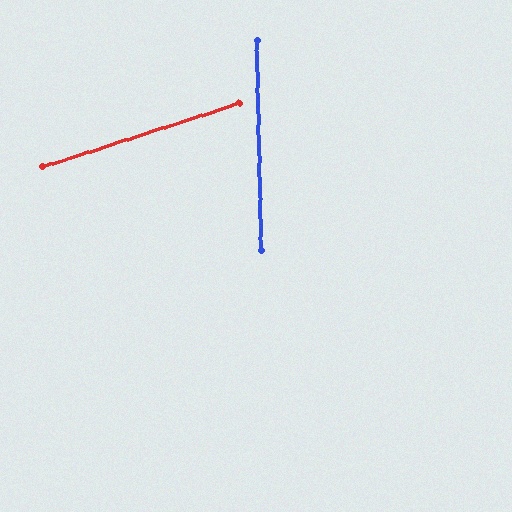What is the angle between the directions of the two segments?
Approximately 73 degrees.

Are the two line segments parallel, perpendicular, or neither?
Neither parallel nor perpendicular — they differ by about 73°.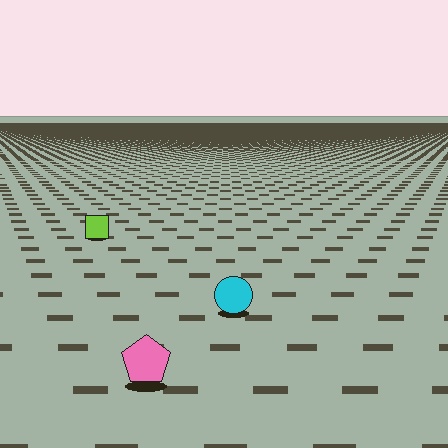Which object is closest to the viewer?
The pink pentagon is closest. The texture marks near it are larger and more spread out.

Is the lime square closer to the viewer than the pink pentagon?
No. The pink pentagon is closer — you can tell from the texture gradient: the ground texture is coarser near it.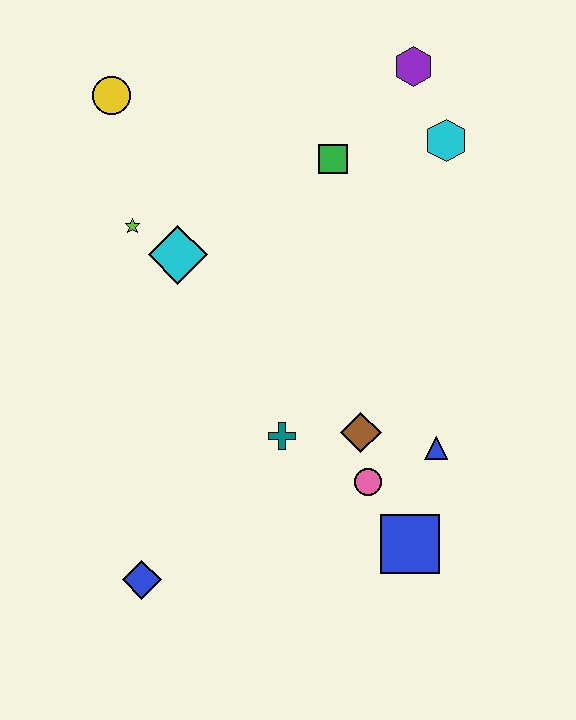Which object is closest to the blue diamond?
The teal cross is closest to the blue diamond.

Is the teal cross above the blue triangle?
Yes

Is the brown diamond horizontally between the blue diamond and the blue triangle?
Yes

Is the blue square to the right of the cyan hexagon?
No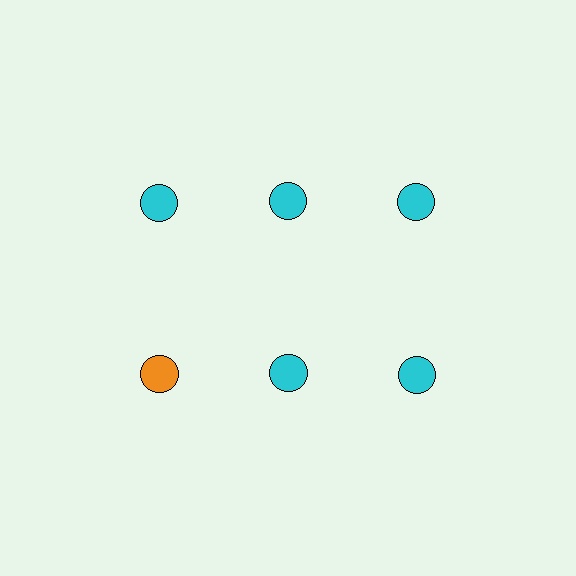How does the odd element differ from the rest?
It has a different color: orange instead of cyan.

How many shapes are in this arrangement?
There are 6 shapes arranged in a grid pattern.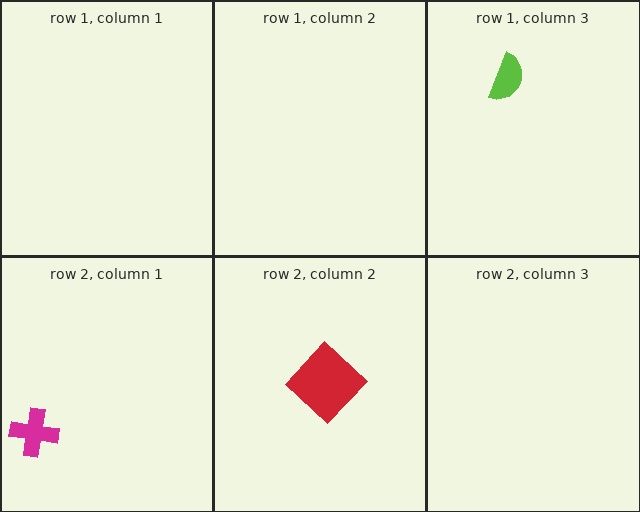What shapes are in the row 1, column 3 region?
The lime semicircle.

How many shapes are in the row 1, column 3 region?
1.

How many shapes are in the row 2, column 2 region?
1.